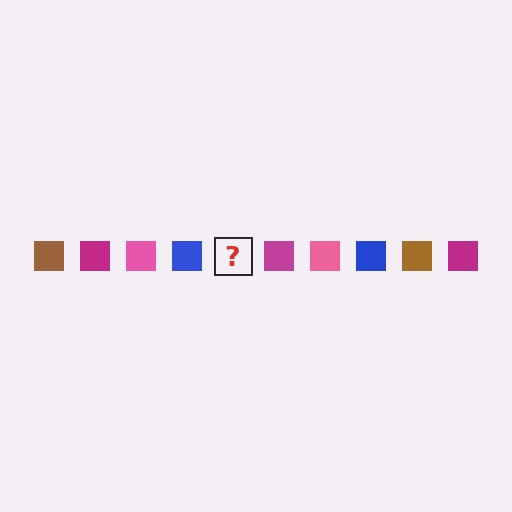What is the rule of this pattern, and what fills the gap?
The rule is that the pattern cycles through brown, magenta, pink, blue squares. The gap should be filled with a brown square.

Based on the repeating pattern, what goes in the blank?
The blank should be a brown square.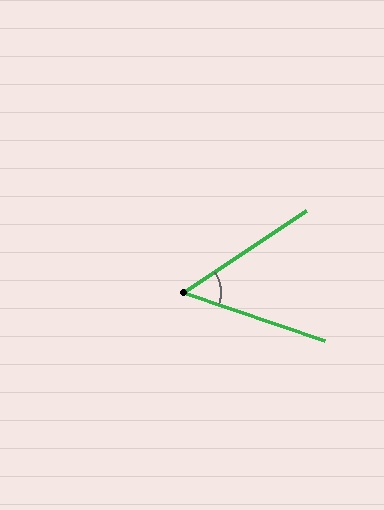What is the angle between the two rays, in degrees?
Approximately 52 degrees.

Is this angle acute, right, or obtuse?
It is acute.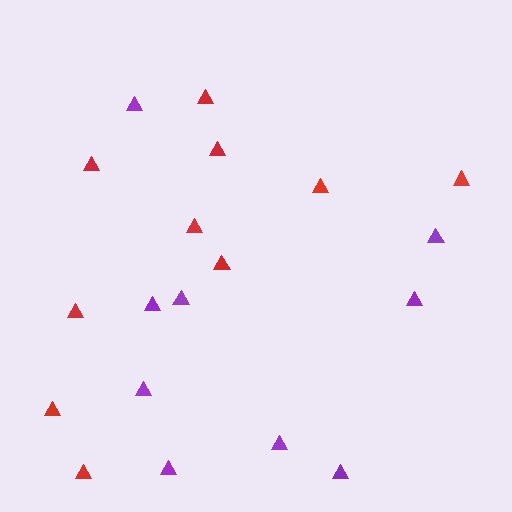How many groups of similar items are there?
There are 2 groups: one group of purple triangles (9) and one group of red triangles (10).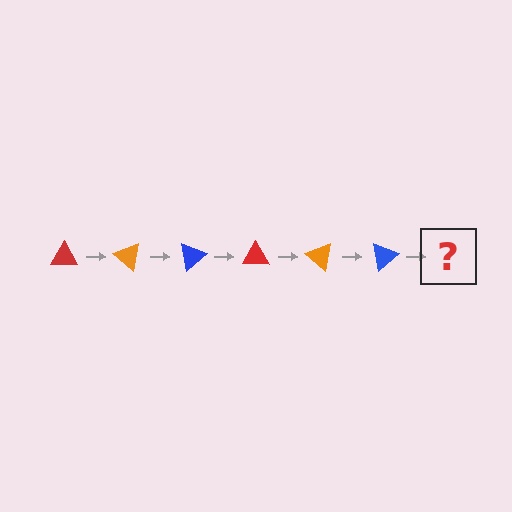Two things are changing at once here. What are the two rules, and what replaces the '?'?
The two rules are that it rotates 40 degrees each step and the color cycles through red, orange, and blue. The '?' should be a red triangle, rotated 240 degrees from the start.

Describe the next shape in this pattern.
It should be a red triangle, rotated 240 degrees from the start.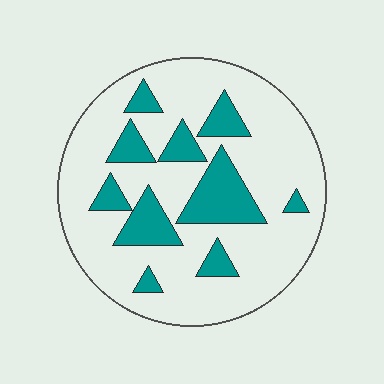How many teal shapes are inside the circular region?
10.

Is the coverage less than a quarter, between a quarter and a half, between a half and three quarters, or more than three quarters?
Less than a quarter.